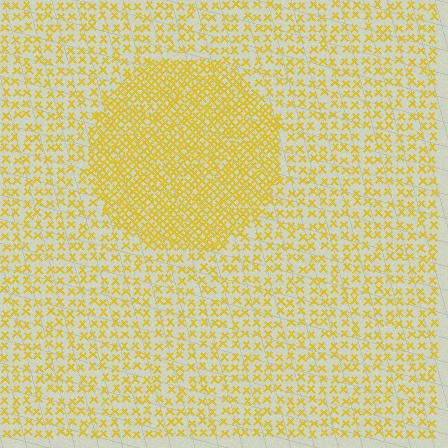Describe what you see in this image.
The image contains small yellow elements arranged at two different densities. A circle-shaped region is visible where the elements are more densely packed than the surrounding area.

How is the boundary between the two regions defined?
The boundary is defined by a change in element density (approximately 2.2x ratio). All elements are the same color, size, and shape.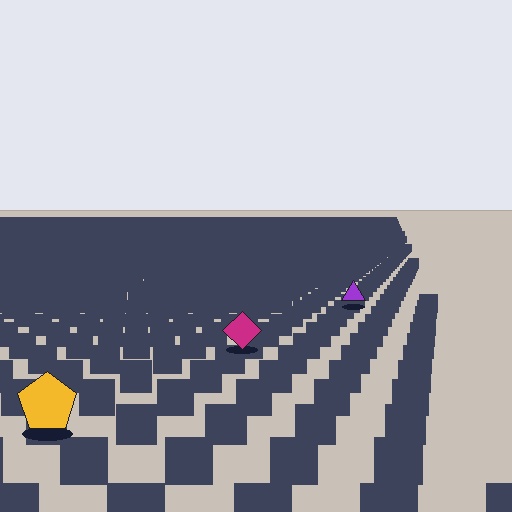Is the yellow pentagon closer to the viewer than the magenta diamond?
Yes. The yellow pentagon is closer — you can tell from the texture gradient: the ground texture is coarser near it.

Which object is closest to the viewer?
The yellow pentagon is closest. The texture marks near it are larger and more spread out.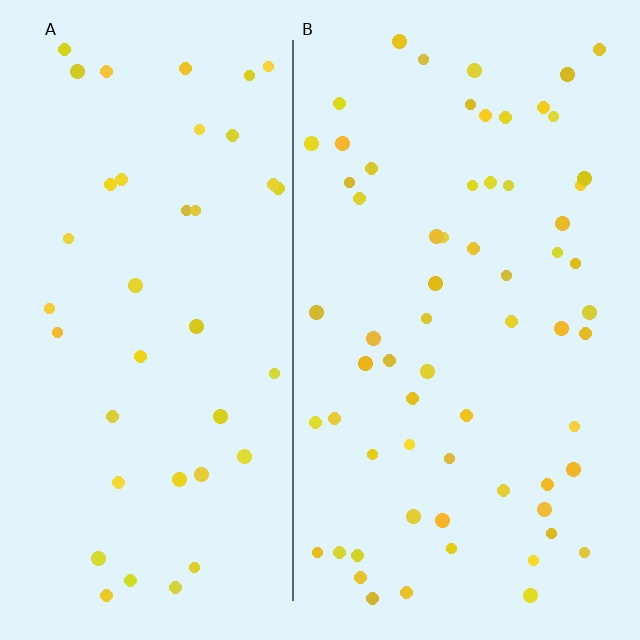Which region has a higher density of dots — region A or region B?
B (the right).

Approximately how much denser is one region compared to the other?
Approximately 1.6× — region B over region A.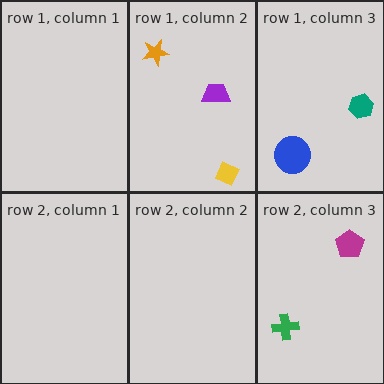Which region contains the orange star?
The row 1, column 2 region.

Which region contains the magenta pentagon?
The row 2, column 3 region.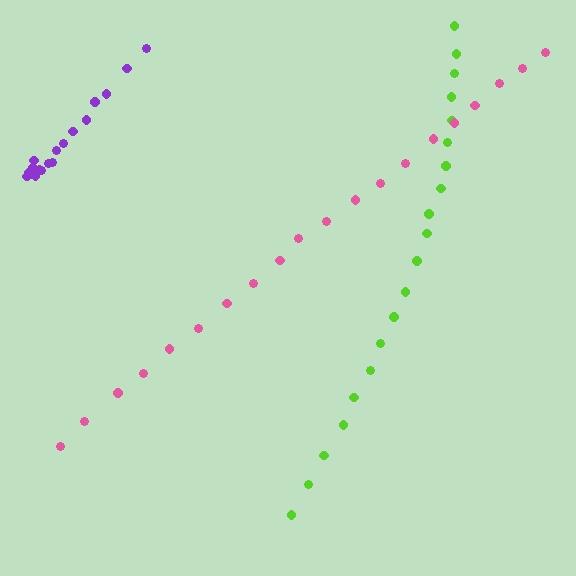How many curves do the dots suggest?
There are 3 distinct paths.